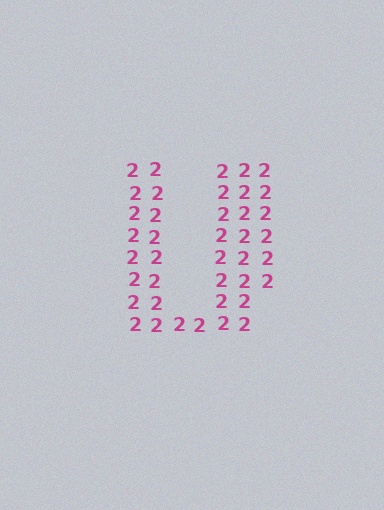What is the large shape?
The large shape is the letter U.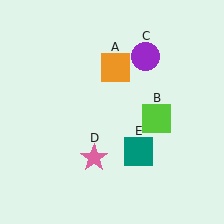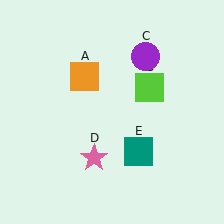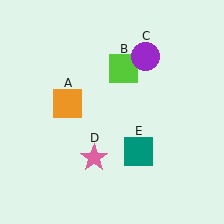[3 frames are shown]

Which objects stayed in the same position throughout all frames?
Purple circle (object C) and pink star (object D) and teal square (object E) remained stationary.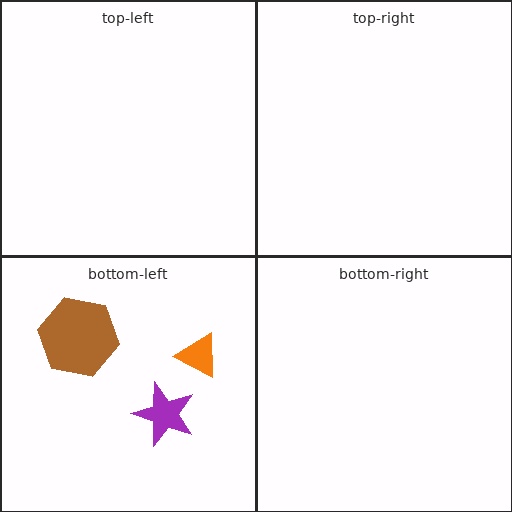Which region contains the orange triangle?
The bottom-left region.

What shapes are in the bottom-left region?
The orange triangle, the purple star, the brown hexagon.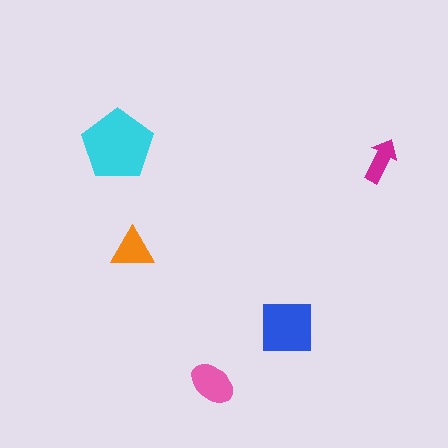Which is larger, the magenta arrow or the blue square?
The blue square.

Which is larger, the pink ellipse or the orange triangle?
The pink ellipse.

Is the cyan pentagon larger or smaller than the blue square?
Larger.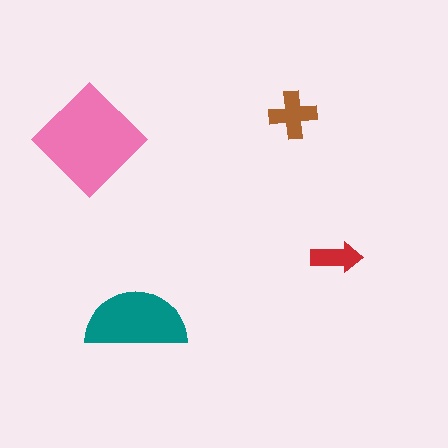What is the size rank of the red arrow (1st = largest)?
4th.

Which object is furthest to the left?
The pink diamond is leftmost.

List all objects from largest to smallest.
The pink diamond, the teal semicircle, the brown cross, the red arrow.